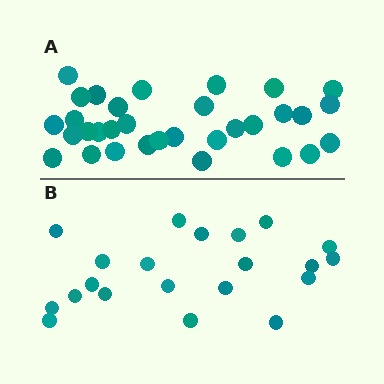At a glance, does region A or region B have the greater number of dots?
Region A (the top region) has more dots.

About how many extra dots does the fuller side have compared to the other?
Region A has roughly 12 or so more dots than region B.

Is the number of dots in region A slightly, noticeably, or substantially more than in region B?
Region A has substantially more. The ratio is roughly 1.5 to 1.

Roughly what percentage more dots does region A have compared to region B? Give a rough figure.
About 50% more.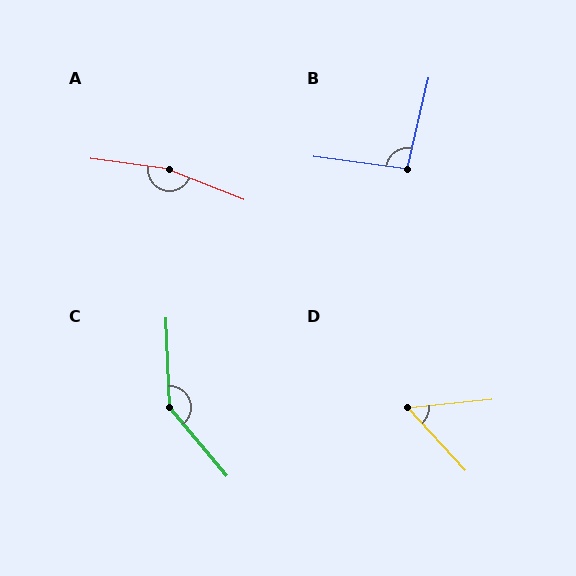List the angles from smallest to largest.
D (53°), B (96°), C (142°), A (166°).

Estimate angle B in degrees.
Approximately 96 degrees.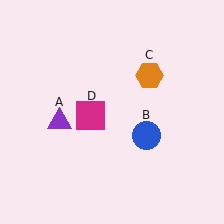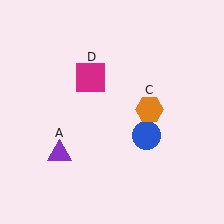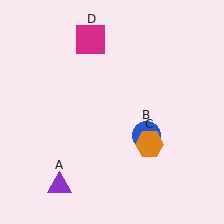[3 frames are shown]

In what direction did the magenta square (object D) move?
The magenta square (object D) moved up.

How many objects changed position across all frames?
3 objects changed position: purple triangle (object A), orange hexagon (object C), magenta square (object D).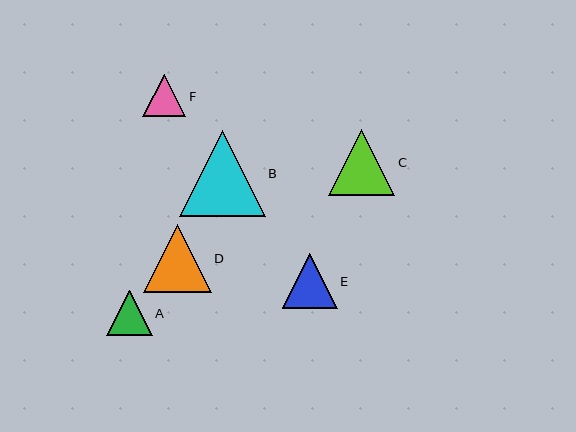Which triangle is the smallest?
Triangle F is the smallest with a size of approximately 43 pixels.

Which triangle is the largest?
Triangle B is the largest with a size of approximately 86 pixels.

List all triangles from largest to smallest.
From largest to smallest: B, D, C, E, A, F.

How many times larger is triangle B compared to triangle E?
Triangle B is approximately 1.6 times the size of triangle E.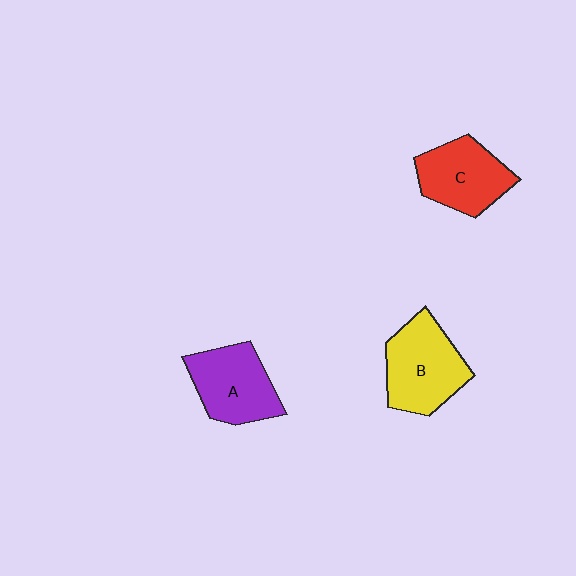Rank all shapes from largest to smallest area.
From largest to smallest: B (yellow), A (purple), C (red).